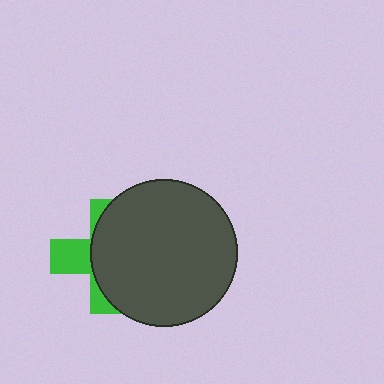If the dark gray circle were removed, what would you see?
You would see the complete green cross.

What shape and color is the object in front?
The object in front is a dark gray circle.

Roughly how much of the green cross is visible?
A small part of it is visible (roughly 35%).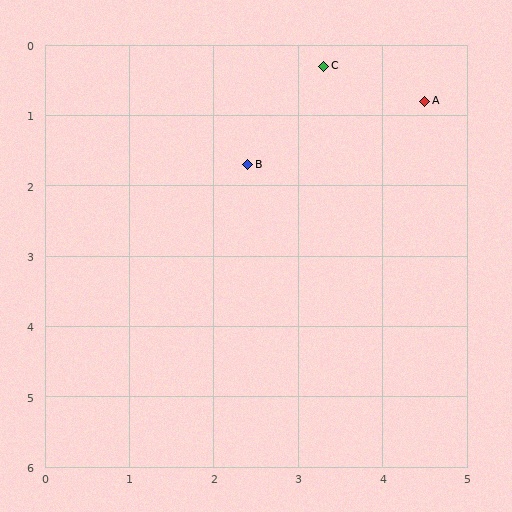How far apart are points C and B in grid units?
Points C and B are about 1.7 grid units apart.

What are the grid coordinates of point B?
Point B is at approximately (2.4, 1.7).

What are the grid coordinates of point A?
Point A is at approximately (4.5, 0.8).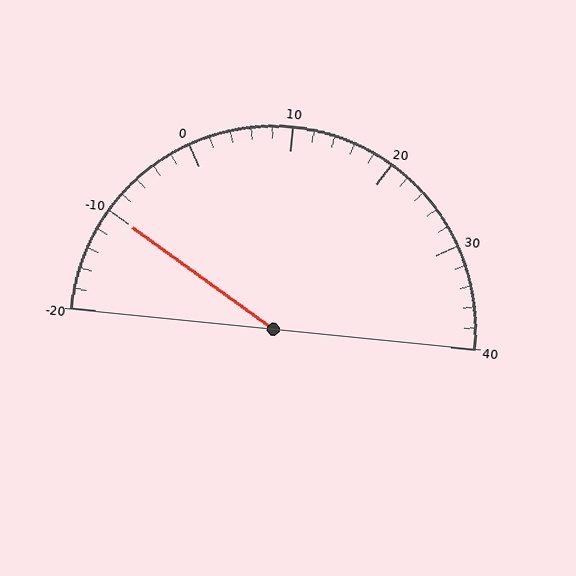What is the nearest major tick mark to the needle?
The nearest major tick mark is -10.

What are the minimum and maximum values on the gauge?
The gauge ranges from -20 to 40.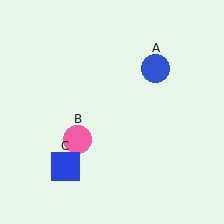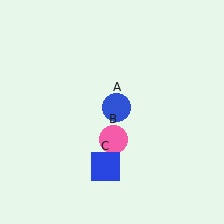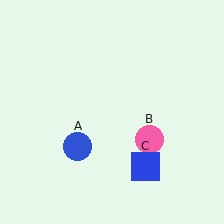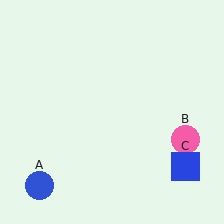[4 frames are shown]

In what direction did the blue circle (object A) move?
The blue circle (object A) moved down and to the left.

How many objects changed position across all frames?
3 objects changed position: blue circle (object A), pink circle (object B), blue square (object C).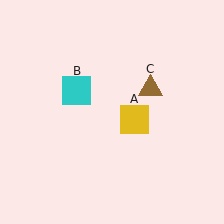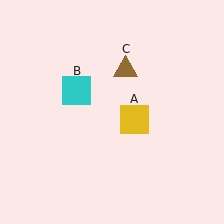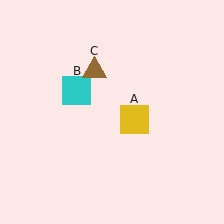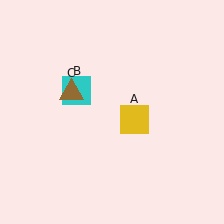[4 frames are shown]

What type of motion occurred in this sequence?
The brown triangle (object C) rotated counterclockwise around the center of the scene.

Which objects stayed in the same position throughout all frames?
Yellow square (object A) and cyan square (object B) remained stationary.